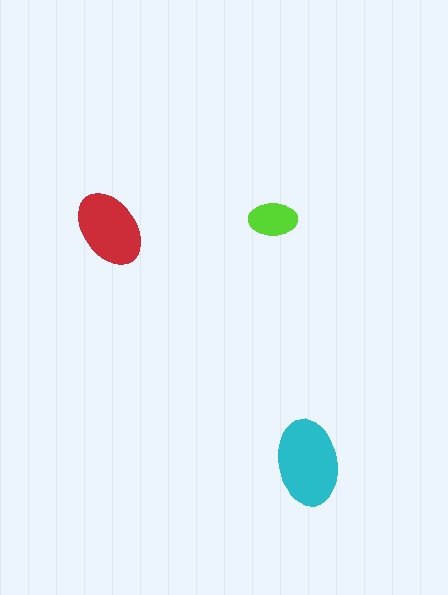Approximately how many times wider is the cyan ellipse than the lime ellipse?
About 2 times wider.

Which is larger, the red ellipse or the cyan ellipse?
The cyan one.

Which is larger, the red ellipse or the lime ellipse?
The red one.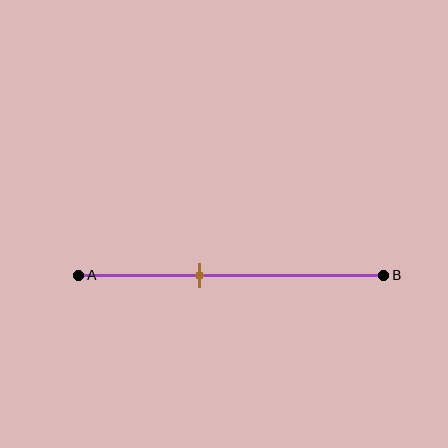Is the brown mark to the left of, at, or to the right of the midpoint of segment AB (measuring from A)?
The brown mark is to the left of the midpoint of segment AB.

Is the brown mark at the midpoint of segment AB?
No, the mark is at about 40% from A, not at the 50% midpoint.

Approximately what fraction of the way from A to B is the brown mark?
The brown mark is approximately 40% of the way from A to B.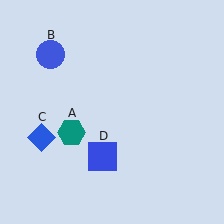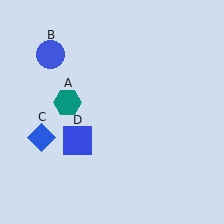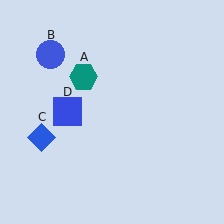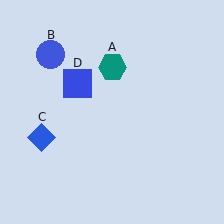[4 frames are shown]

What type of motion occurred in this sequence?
The teal hexagon (object A), blue square (object D) rotated clockwise around the center of the scene.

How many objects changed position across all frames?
2 objects changed position: teal hexagon (object A), blue square (object D).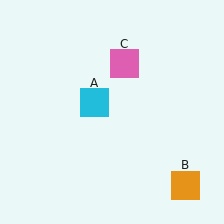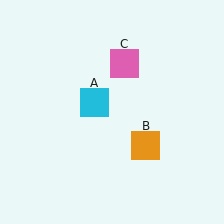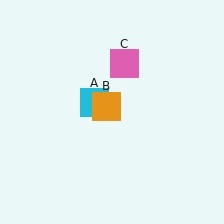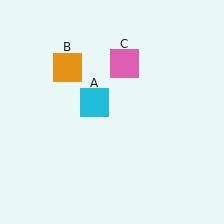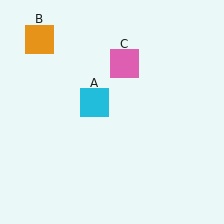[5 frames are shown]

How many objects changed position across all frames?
1 object changed position: orange square (object B).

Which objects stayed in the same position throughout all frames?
Cyan square (object A) and pink square (object C) remained stationary.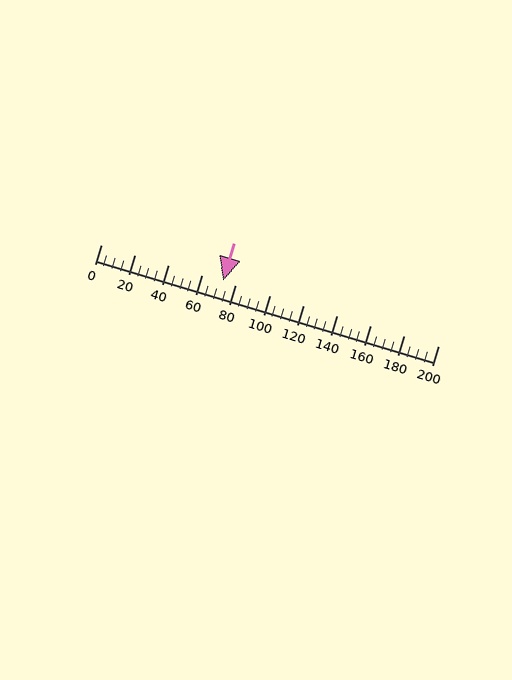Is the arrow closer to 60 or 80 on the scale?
The arrow is closer to 80.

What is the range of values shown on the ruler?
The ruler shows values from 0 to 200.